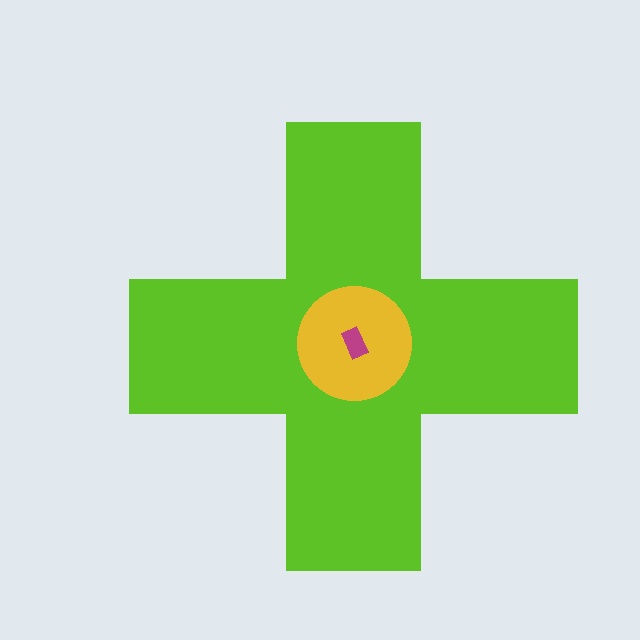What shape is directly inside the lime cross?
The yellow circle.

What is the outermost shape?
The lime cross.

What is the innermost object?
The magenta rectangle.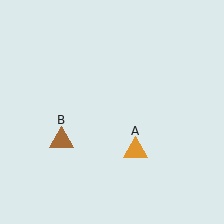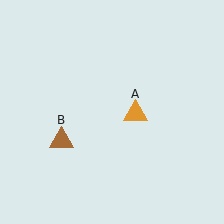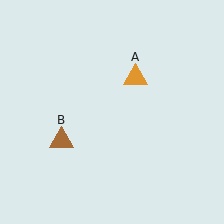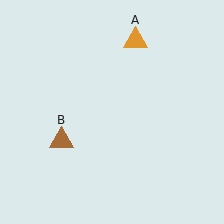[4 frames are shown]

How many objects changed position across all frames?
1 object changed position: orange triangle (object A).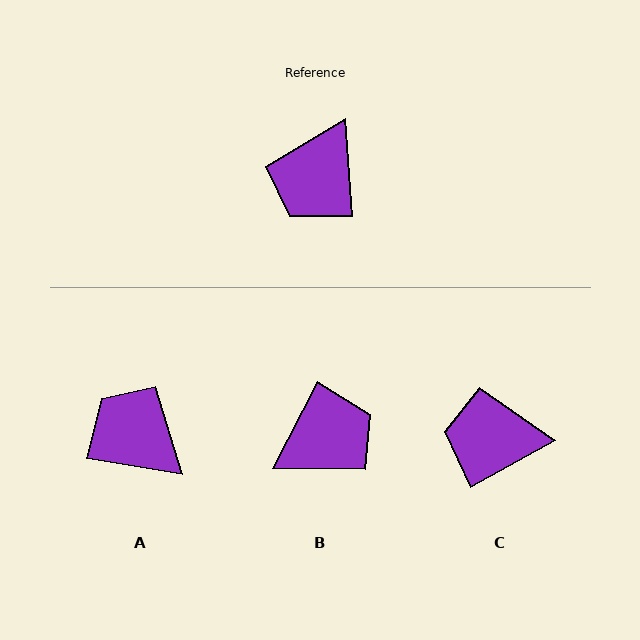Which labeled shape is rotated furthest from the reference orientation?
B, about 149 degrees away.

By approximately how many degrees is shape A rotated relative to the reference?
Approximately 104 degrees clockwise.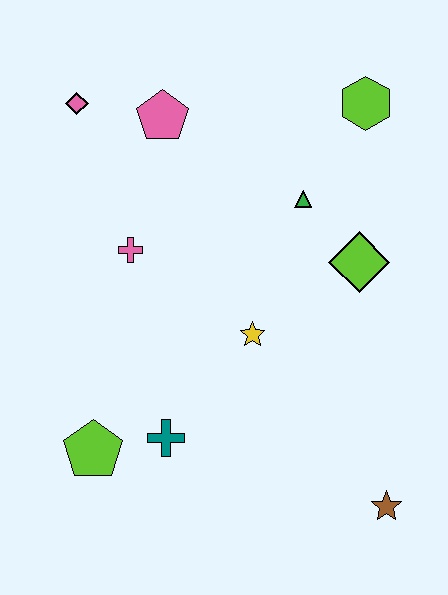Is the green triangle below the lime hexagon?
Yes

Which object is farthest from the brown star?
The pink diamond is farthest from the brown star.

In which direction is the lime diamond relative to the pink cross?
The lime diamond is to the right of the pink cross.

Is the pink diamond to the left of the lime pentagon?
Yes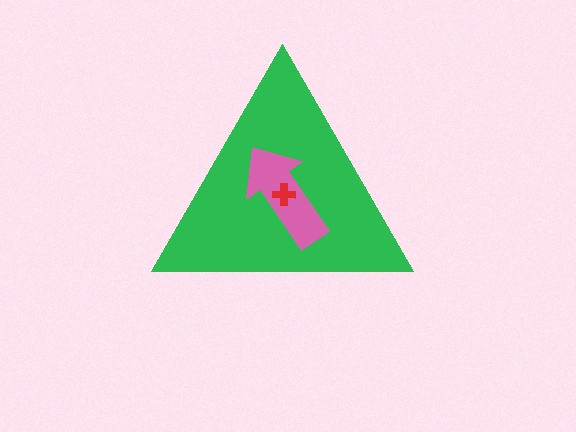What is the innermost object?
The red cross.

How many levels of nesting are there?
3.